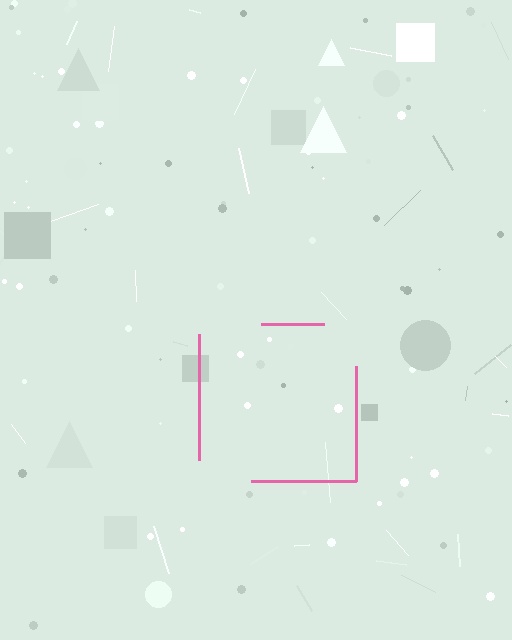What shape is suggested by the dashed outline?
The dashed outline suggests a square.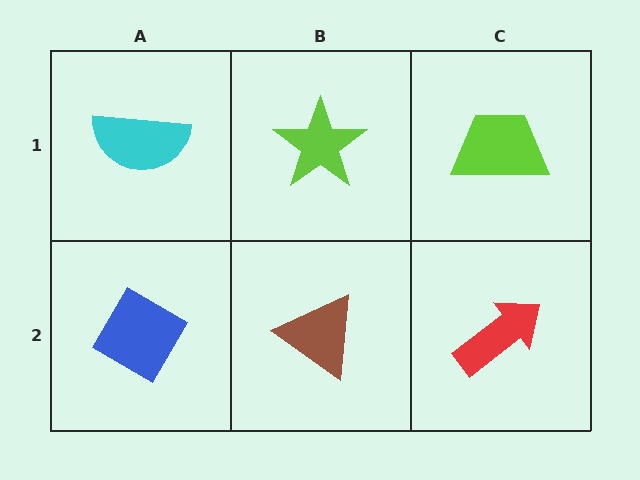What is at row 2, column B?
A brown triangle.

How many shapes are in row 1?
3 shapes.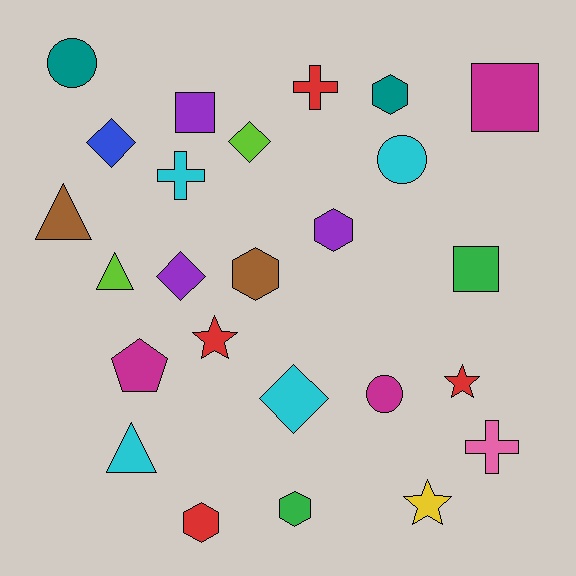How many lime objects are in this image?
There are 2 lime objects.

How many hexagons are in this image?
There are 5 hexagons.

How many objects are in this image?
There are 25 objects.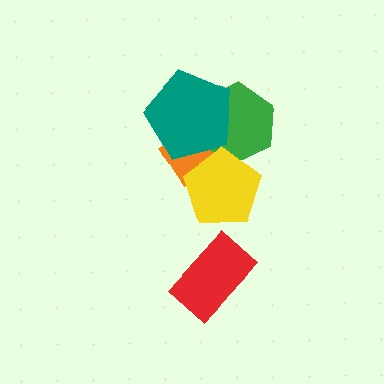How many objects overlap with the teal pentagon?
3 objects overlap with the teal pentagon.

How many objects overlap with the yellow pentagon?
3 objects overlap with the yellow pentagon.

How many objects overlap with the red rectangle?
0 objects overlap with the red rectangle.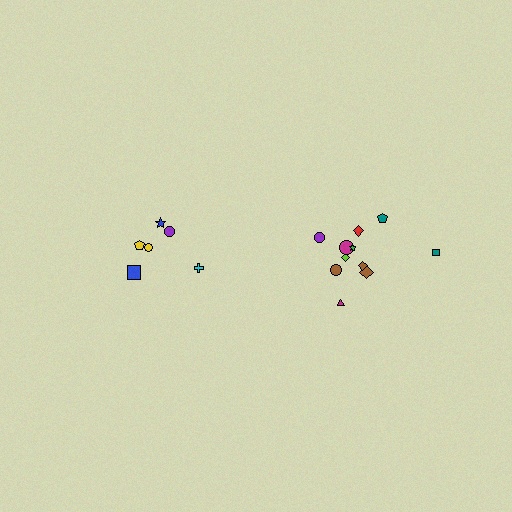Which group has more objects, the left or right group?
The right group.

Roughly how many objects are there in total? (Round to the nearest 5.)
Roughly 20 objects in total.